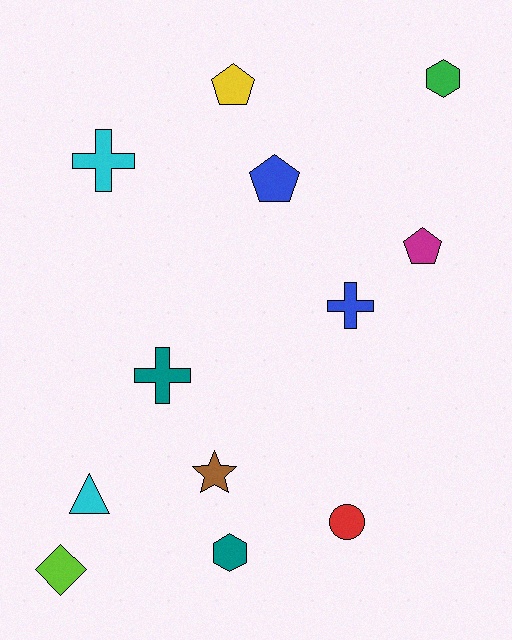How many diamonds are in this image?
There is 1 diamond.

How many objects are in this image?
There are 12 objects.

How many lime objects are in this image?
There is 1 lime object.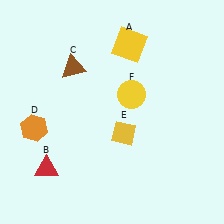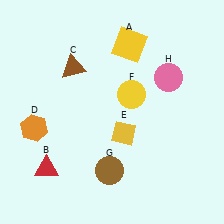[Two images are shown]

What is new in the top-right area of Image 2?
A pink circle (H) was added in the top-right area of Image 2.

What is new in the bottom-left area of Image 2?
A brown circle (G) was added in the bottom-left area of Image 2.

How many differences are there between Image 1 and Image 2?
There are 2 differences between the two images.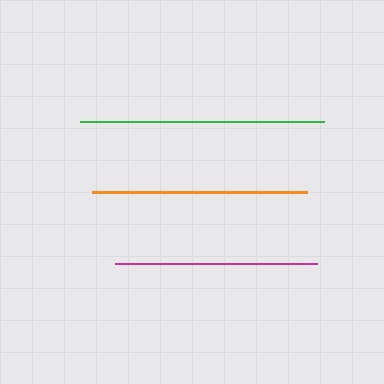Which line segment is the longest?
The green line is the longest at approximately 244 pixels.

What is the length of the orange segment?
The orange segment is approximately 215 pixels long.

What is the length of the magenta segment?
The magenta segment is approximately 202 pixels long.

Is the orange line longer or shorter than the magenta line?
The orange line is longer than the magenta line.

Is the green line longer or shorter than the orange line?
The green line is longer than the orange line.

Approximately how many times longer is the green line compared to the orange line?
The green line is approximately 1.1 times the length of the orange line.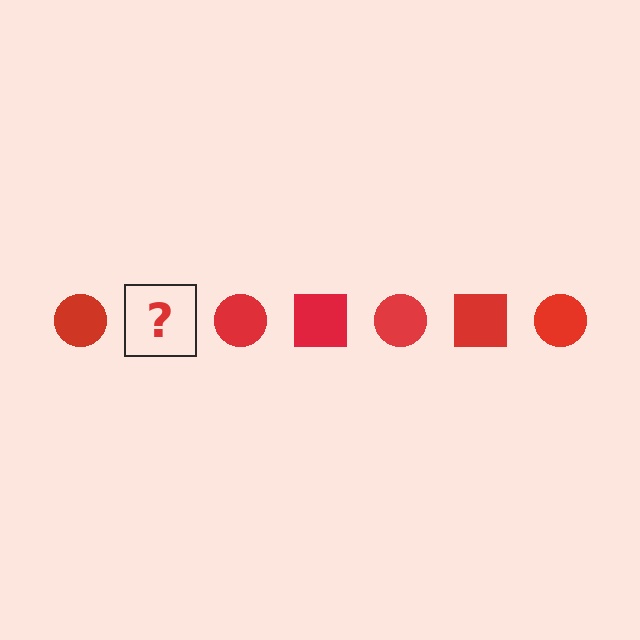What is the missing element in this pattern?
The missing element is a red square.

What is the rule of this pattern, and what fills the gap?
The rule is that the pattern cycles through circle, square shapes in red. The gap should be filled with a red square.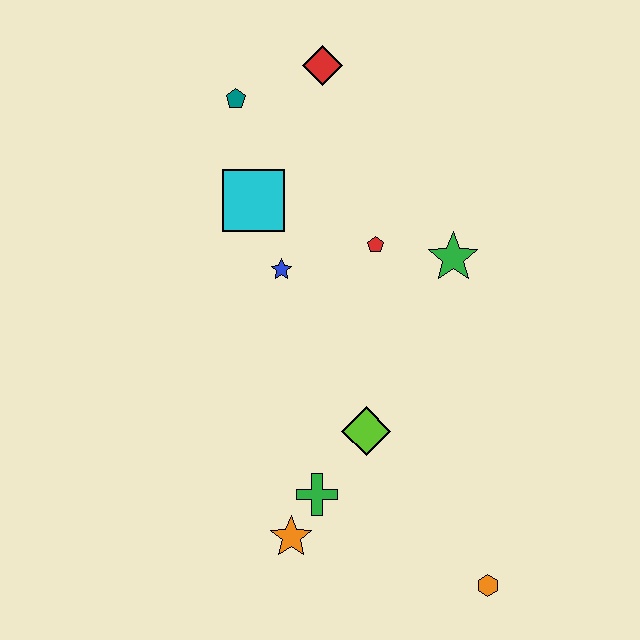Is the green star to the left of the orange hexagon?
Yes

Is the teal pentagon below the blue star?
No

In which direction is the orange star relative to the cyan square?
The orange star is below the cyan square.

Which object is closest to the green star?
The red pentagon is closest to the green star.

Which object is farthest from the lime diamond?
The red diamond is farthest from the lime diamond.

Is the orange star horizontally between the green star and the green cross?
No